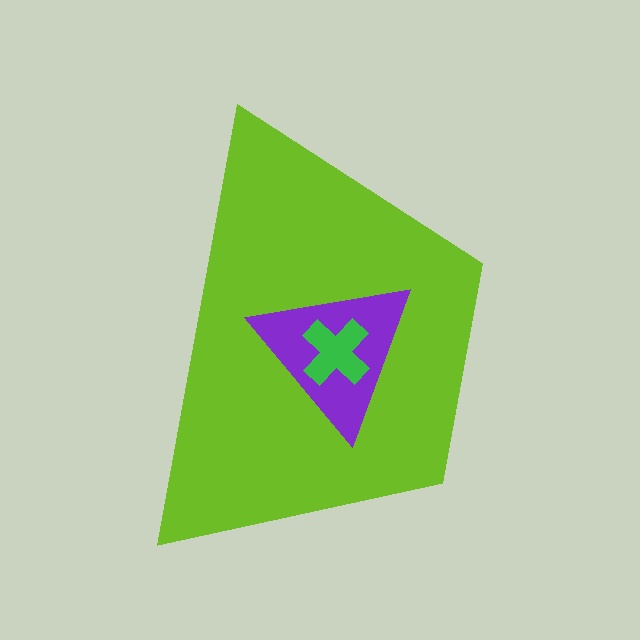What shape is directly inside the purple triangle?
The green cross.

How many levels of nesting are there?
3.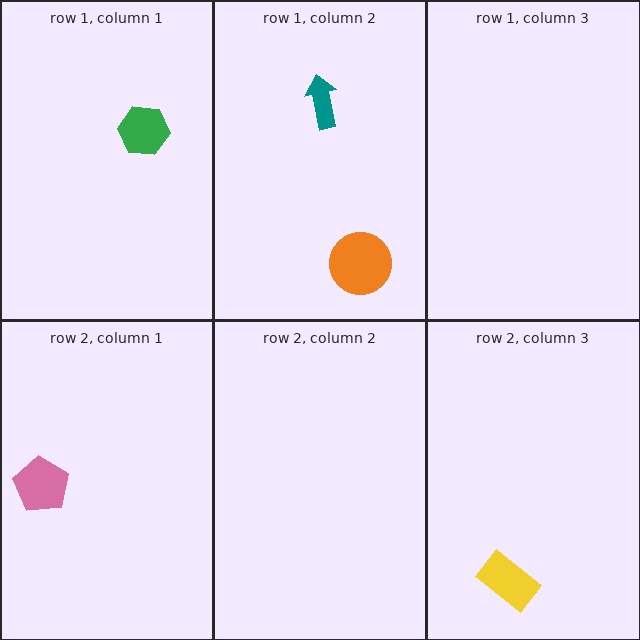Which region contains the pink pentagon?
The row 2, column 1 region.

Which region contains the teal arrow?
The row 1, column 2 region.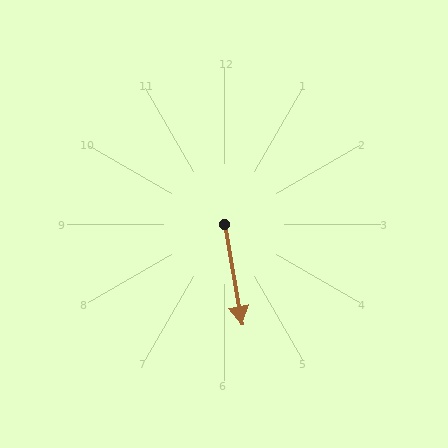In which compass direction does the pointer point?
South.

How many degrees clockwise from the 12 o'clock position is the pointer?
Approximately 170 degrees.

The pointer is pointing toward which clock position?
Roughly 6 o'clock.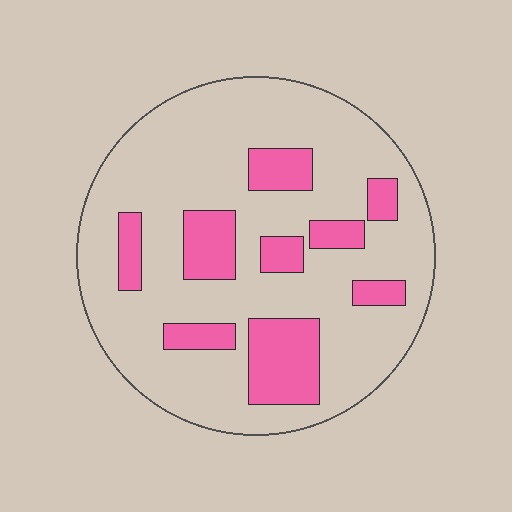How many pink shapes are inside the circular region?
9.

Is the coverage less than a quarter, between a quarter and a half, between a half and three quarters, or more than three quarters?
Less than a quarter.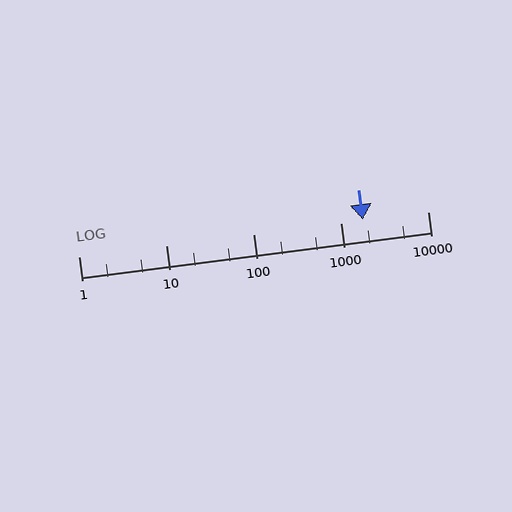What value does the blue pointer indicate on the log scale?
The pointer indicates approximately 1800.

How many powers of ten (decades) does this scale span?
The scale spans 4 decades, from 1 to 10000.